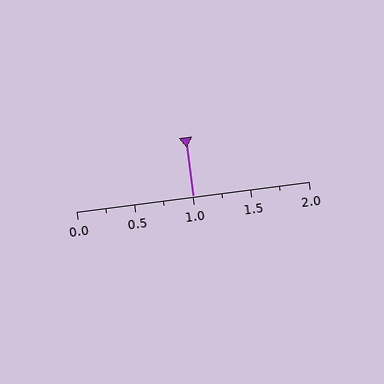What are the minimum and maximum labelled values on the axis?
The axis runs from 0.0 to 2.0.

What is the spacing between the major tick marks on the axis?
The major ticks are spaced 0.5 apart.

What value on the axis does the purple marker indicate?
The marker indicates approximately 1.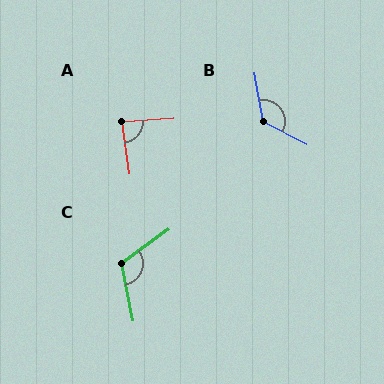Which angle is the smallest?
A, at approximately 85 degrees.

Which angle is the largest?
B, at approximately 127 degrees.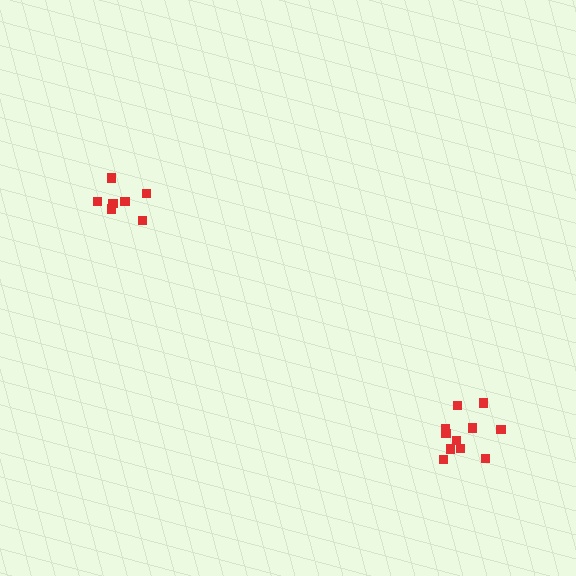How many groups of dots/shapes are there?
There are 2 groups.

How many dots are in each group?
Group 1: 11 dots, Group 2: 7 dots (18 total).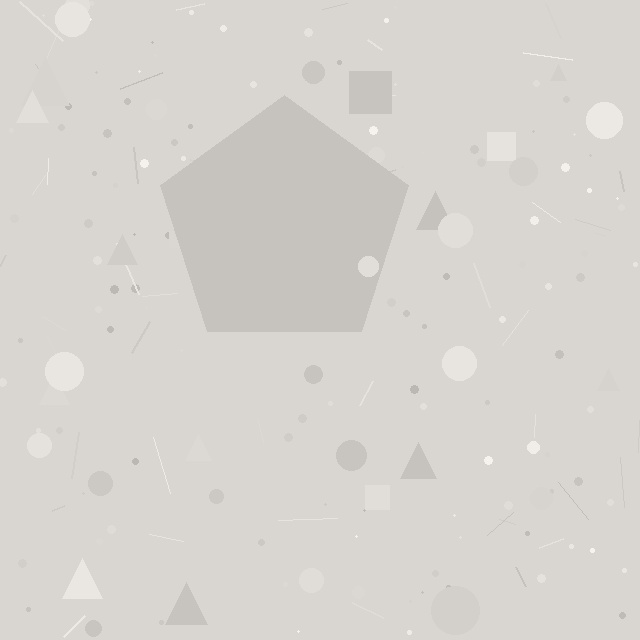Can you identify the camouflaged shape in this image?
The camouflaged shape is a pentagon.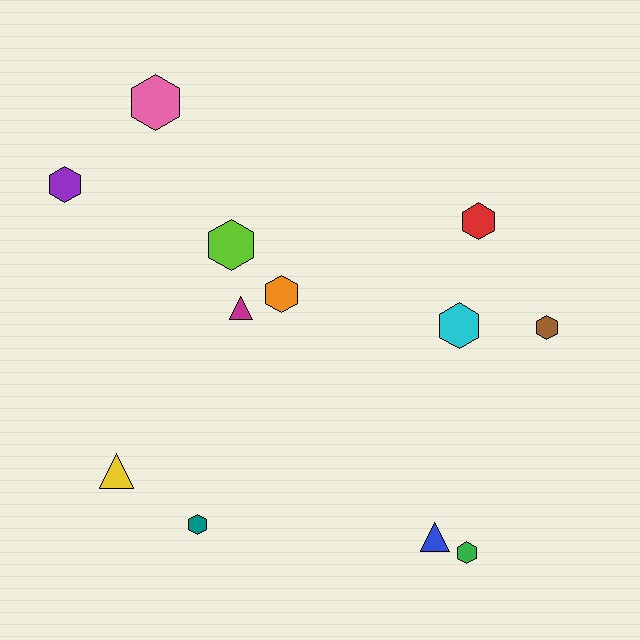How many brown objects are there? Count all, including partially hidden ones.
There is 1 brown object.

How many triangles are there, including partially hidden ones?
There are 3 triangles.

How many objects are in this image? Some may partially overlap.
There are 12 objects.